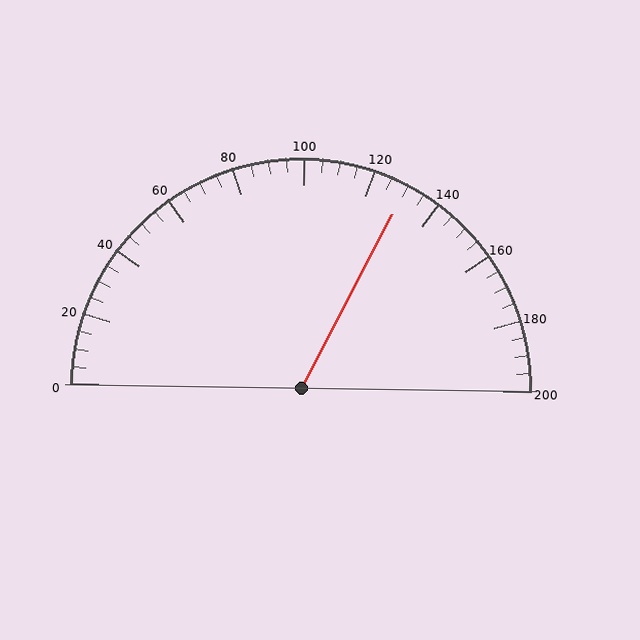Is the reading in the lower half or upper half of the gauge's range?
The reading is in the upper half of the range (0 to 200).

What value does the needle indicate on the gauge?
The needle indicates approximately 130.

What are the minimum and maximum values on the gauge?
The gauge ranges from 0 to 200.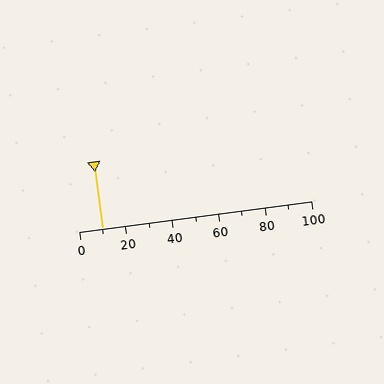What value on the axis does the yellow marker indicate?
The marker indicates approximately 10.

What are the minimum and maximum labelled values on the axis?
The axis runs from 0 to 100.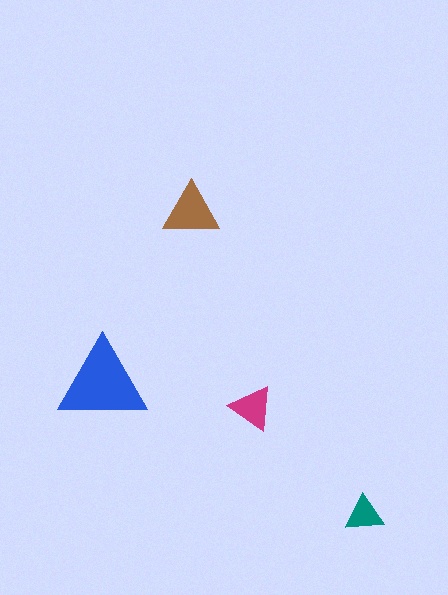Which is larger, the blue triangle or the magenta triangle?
The blue one.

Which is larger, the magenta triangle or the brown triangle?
The brown one.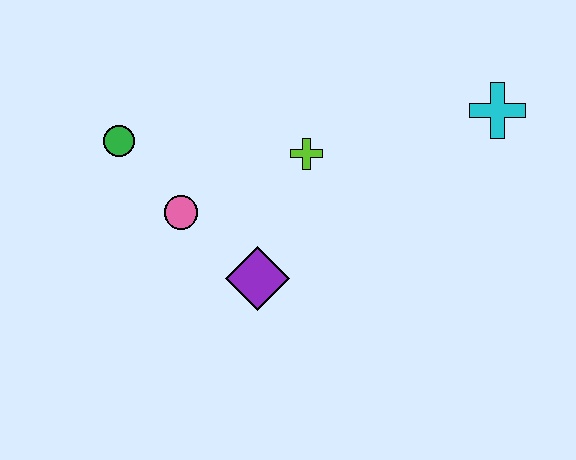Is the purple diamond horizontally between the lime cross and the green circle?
Yes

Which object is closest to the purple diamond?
The pink circle is closest to the purple diamond.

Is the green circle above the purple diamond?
Yes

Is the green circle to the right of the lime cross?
No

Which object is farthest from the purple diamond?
The cyan cross is farthest from the purple diamond.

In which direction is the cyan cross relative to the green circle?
The cyan cross is to the right of the green circle.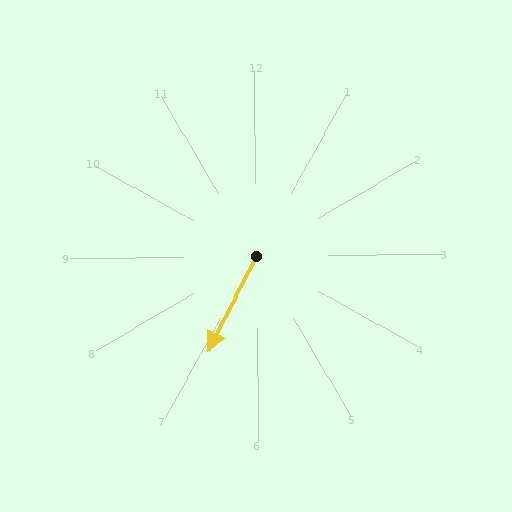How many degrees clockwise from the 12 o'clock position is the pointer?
Approximately 208 degrees.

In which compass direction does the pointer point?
Southwest.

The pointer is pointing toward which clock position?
Roughly 7 o'clock.